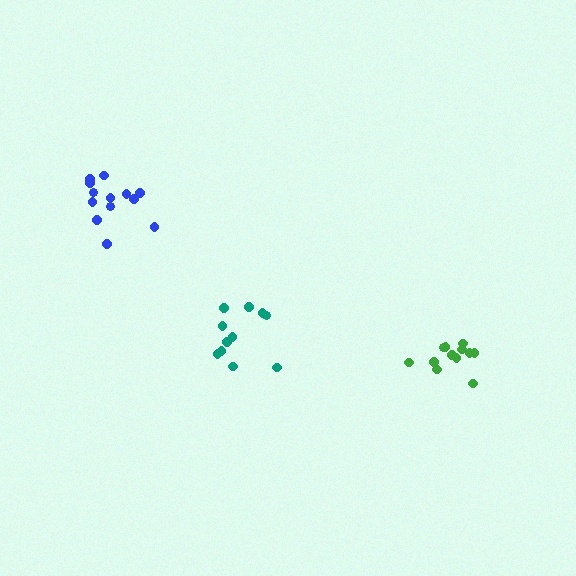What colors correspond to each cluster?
The clusters are colored: teal, blue, green.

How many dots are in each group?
Group 1: 11 dots, Group 2: 13 dots, Group 3: 12 dots (36 total).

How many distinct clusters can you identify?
There are 3 distinct clusters.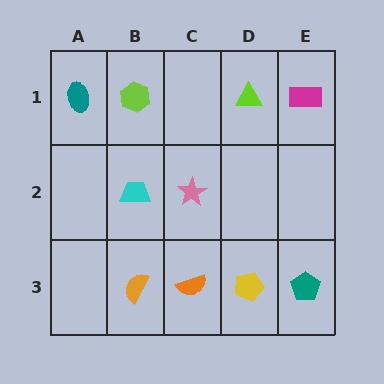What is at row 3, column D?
A yellow pentagon.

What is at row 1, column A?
A teal ellipse.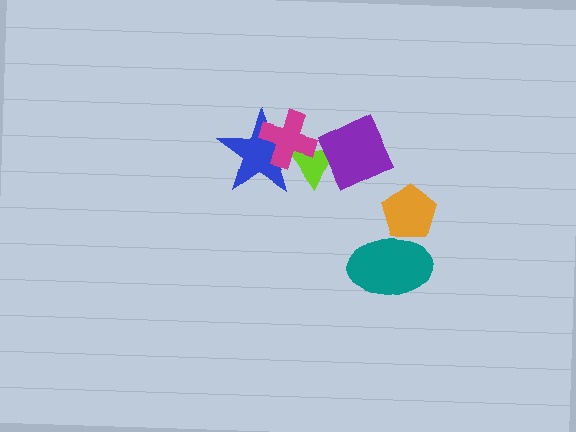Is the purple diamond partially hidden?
No, no other shape covers it.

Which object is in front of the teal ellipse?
The orange pentagon is in front of the teal ellipse.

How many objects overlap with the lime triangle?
3 objects overlap with the lime triangle.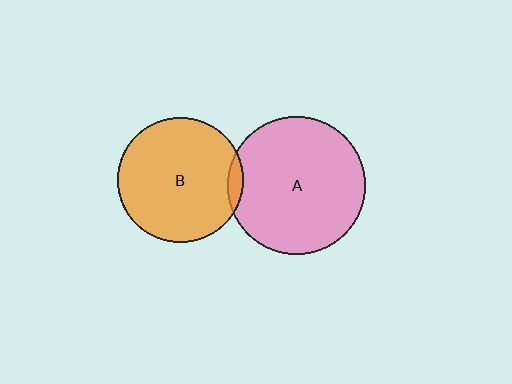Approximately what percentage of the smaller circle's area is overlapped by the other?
Approximately 5%.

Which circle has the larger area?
Circle A (pink).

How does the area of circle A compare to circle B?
Approximately 1.2 times.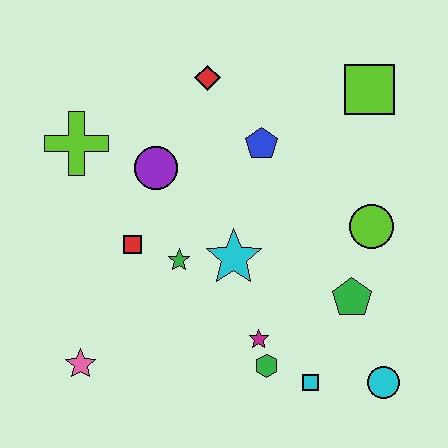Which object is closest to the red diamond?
The blue pentagon is closest to the red diamond.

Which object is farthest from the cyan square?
The lime cross is farthest from the cyan square.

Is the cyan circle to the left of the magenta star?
No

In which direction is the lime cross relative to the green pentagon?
The lime cross is to the left of the green pentagon.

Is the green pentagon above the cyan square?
Yes